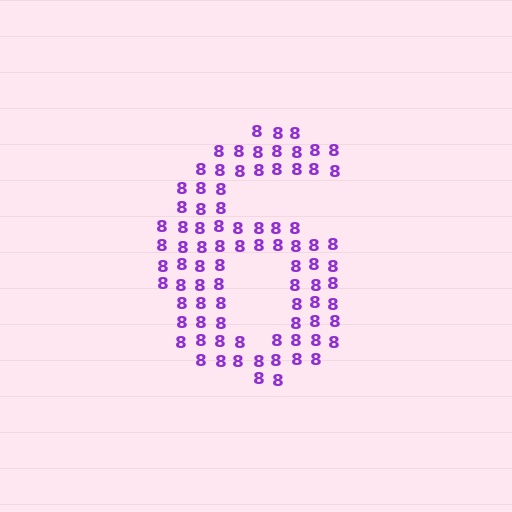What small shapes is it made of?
It is made of small digit 8's.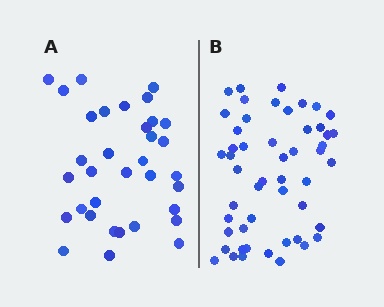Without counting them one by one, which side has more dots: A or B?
Region B (the right region) has more dots.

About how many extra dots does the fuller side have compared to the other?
Region B has approximately 15 more dots than region A.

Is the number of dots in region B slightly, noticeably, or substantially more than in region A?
Region B has substantially more. The ratio is roughly 1.5 to 1.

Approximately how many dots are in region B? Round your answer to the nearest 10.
About 50 dots. (The exact count is 51, which rounds to 50.)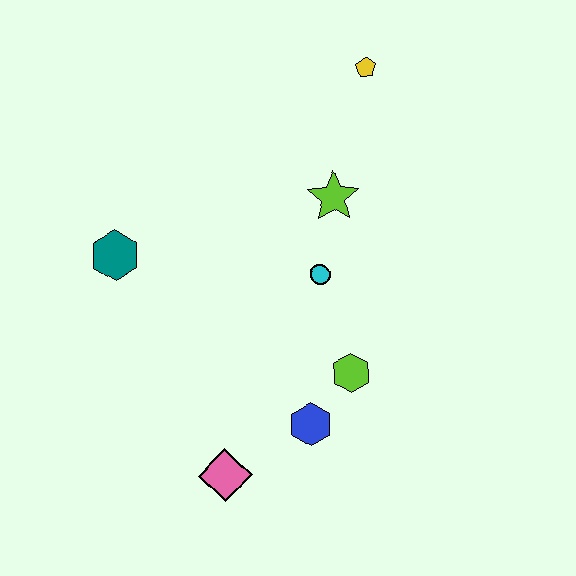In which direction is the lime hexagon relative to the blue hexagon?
The lime hexagon is above the blue hexagon.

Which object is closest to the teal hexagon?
The cyan circle is closest to the teal hexagon.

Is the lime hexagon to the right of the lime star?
Yes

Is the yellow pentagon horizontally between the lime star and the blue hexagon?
No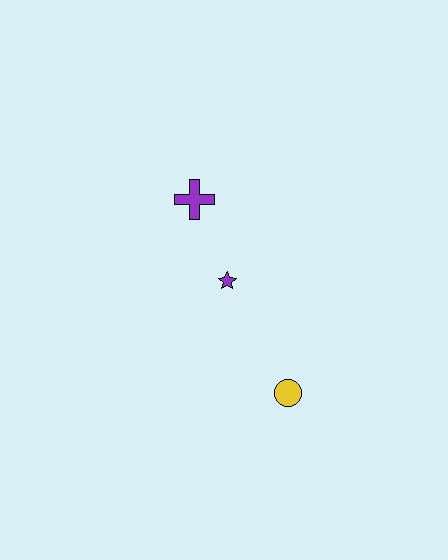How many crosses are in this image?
There is 1 cross.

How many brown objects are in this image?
There are no brown objects.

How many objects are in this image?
There are 3 objects.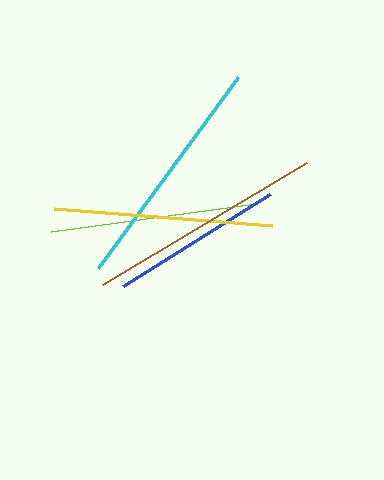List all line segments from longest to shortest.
From longest to shortest: brown, cyan, yellow, lime, blue.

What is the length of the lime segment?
The lime segment is approximately 207 pixels long.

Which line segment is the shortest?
The blue line is the shortest at approximately 172 pixels.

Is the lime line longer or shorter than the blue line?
The lime line is longer than the blue line.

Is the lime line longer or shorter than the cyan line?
The cyan line is longer than the lime line.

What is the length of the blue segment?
The blue segment is approximately 172 pixels long.